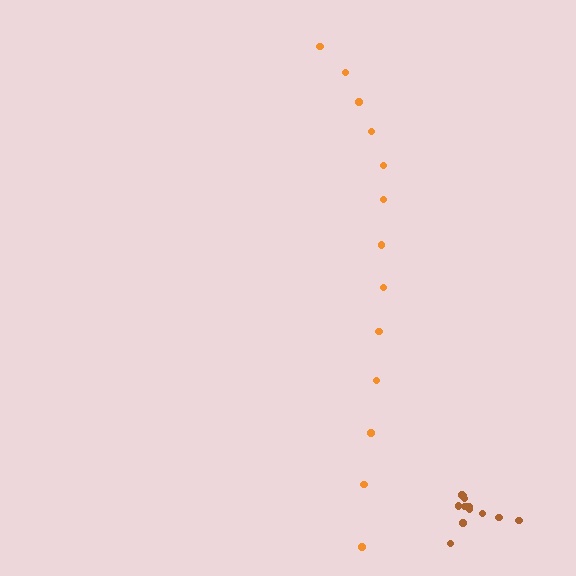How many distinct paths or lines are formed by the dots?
There are 2 distinct paths.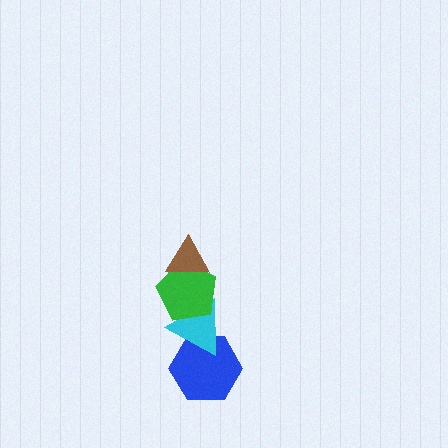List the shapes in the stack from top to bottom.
From top to bottom: the brown triangle, the green pentagon, the cyan triangle, the blue hexagon.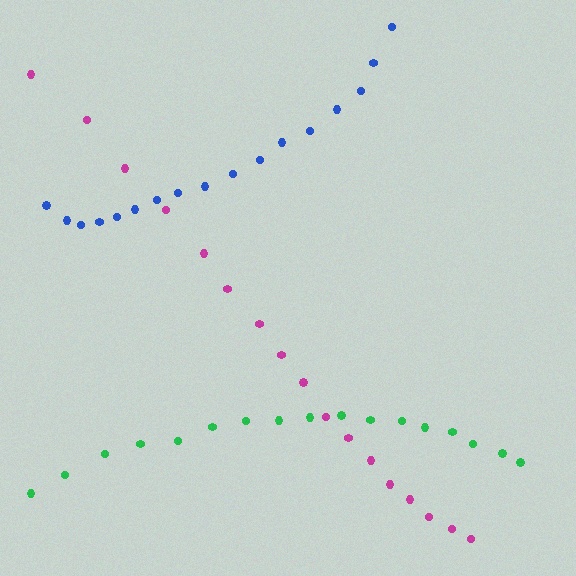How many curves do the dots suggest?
There are 3 distinct paths.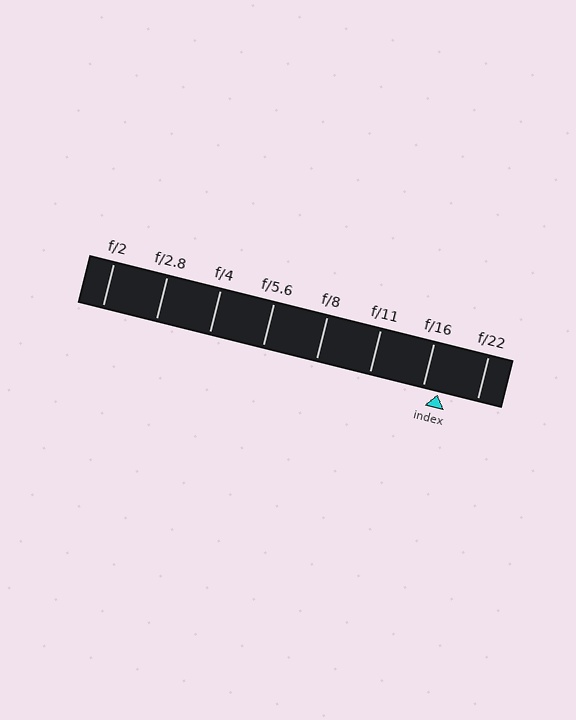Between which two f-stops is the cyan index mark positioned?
The index mark is between f/16 and f/22.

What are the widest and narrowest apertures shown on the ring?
The widest aperture shown is f/2 and the narrowest is f/22.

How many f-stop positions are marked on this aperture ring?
There are 8 f-stop positions marked.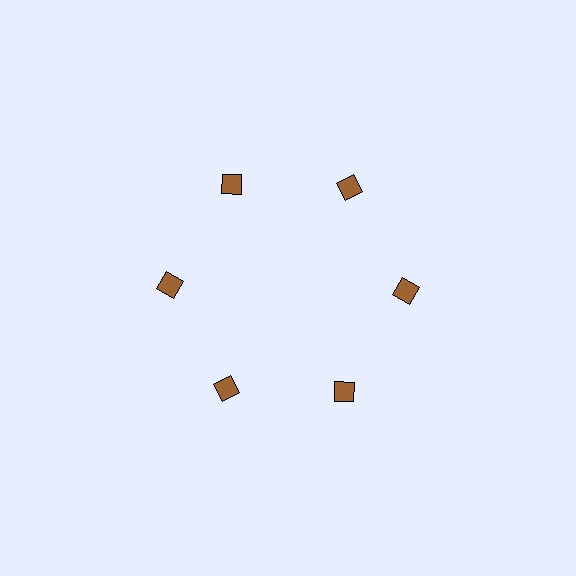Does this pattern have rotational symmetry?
Yes, this pattern has 6-fold rotational symmetry. It looks the same after rotating 60 degrees around the center.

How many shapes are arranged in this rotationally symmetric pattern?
There are 6 shapes, arranged in 6 groups of 1.